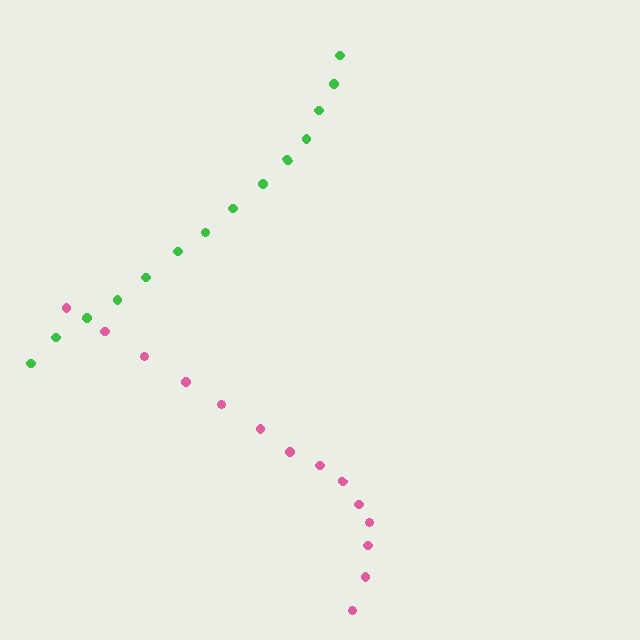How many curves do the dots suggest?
There are 2 distinct paths.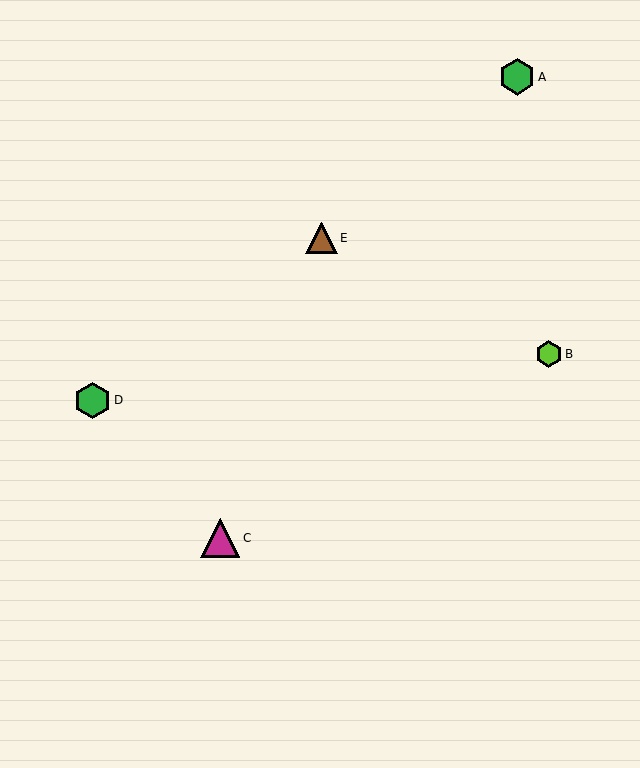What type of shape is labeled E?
Shape E is a brown triangle.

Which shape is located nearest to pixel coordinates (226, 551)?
The magenta triangle (labeled C) at (220, 538) is nearest to that location.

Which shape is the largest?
The magenta triangle (labeled C) is the largest.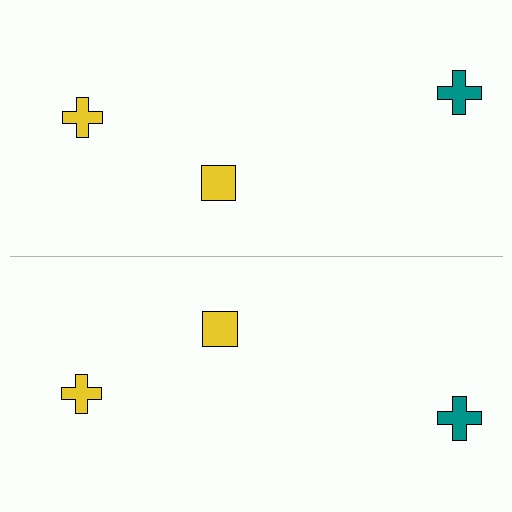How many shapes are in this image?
There are 6 shapes in this image.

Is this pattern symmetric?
Yes, this pattern has bilateral (reflection) symmetry.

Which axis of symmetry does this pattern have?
The pattern has a horizontal axis of symmetry running through the center of the image.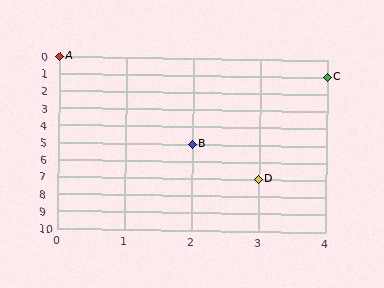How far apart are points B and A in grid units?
Points B and A are 2 columns and 5 rows apart (about 5.4 grid units diagonally).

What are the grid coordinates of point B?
Point B is at grid coordinates (2, 5).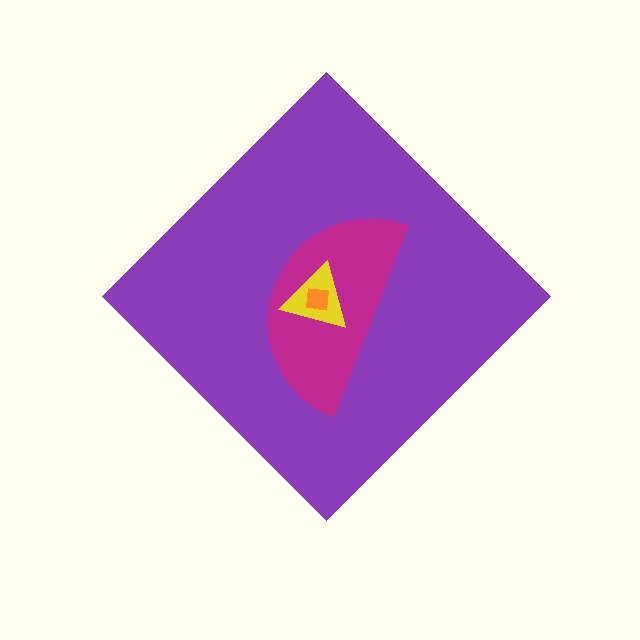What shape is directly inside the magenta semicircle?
The yellow triangle.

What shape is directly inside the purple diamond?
The magenta semicircle.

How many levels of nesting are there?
4.